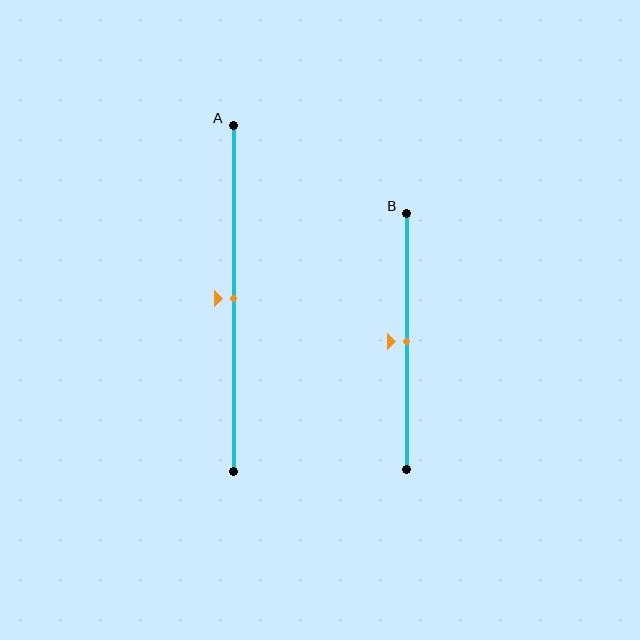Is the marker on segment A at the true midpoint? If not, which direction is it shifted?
Yes, the marker on segment A is at the true midpoint.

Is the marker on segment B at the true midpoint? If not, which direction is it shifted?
Yes, the marker on segment B is at the true midpoint.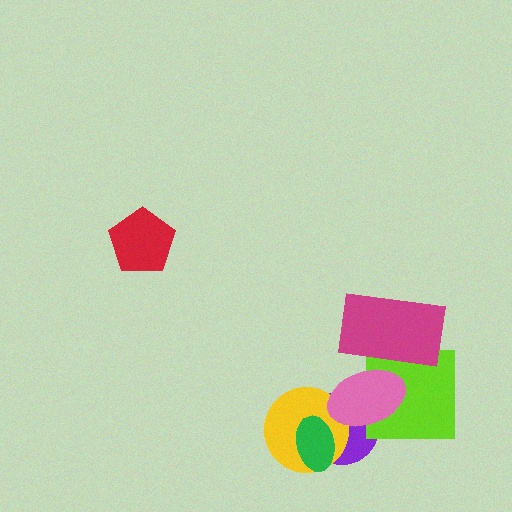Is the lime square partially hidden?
Yes, it is partially covered by another shape.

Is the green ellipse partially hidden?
No, no other shape covers it.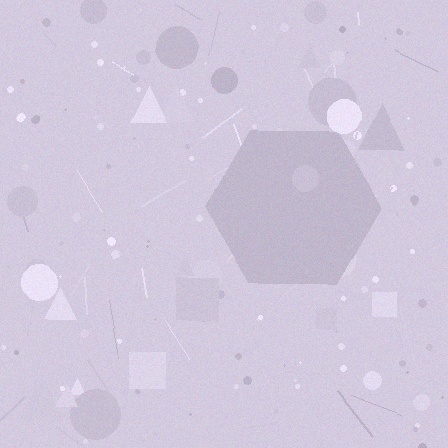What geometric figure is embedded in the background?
A hexagon is embedded in the background.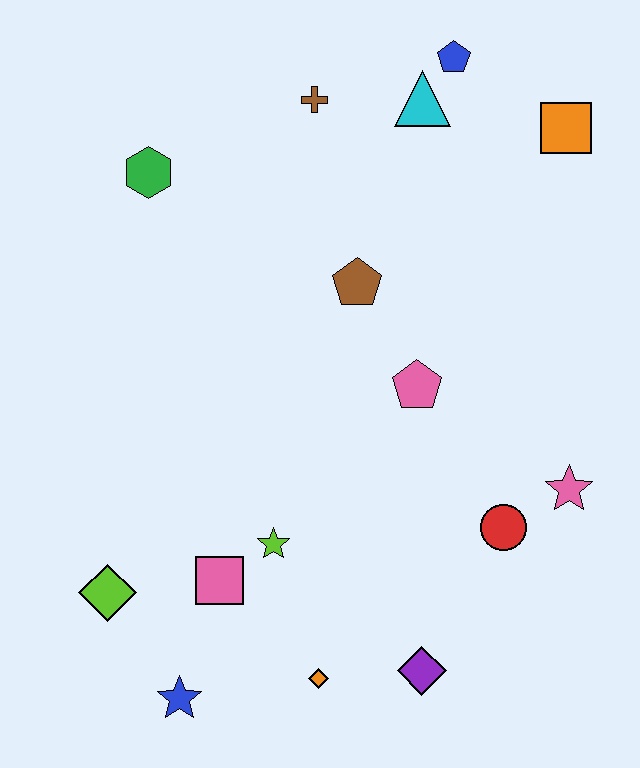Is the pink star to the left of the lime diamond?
No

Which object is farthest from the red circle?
The green hexagon is farthest from the red circle.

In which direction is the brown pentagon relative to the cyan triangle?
The brown pentagon is below the cyan triangle.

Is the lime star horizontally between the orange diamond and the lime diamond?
Yes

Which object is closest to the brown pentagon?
The pink pentagon is closest to the brown pentagon.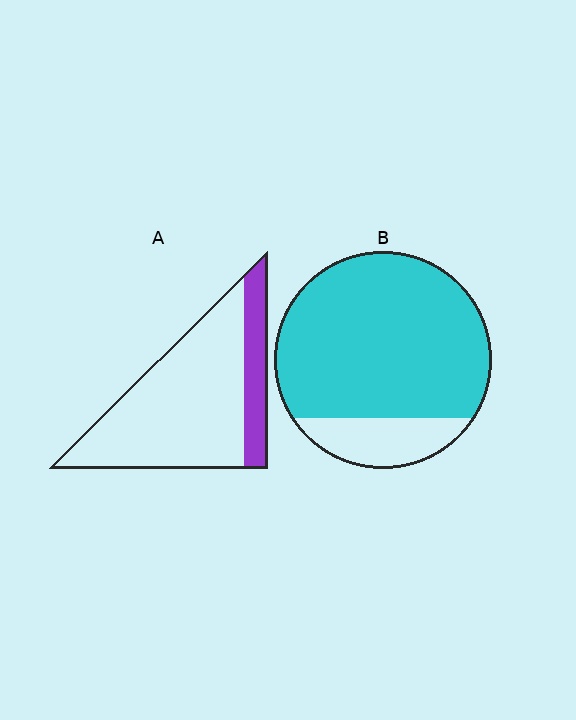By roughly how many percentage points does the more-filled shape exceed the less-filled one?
By roughly 60 percentage points (B over A).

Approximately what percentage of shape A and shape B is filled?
A is approximately 20% and B is approximately 80%.